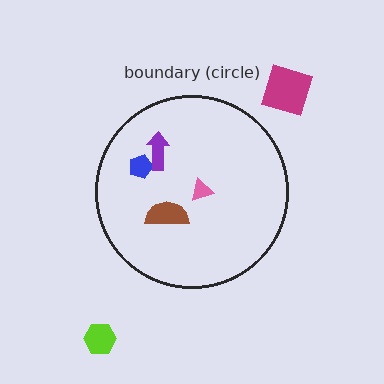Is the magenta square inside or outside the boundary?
Outside.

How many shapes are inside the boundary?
4 inside, 2 outside.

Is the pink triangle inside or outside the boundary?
Inside.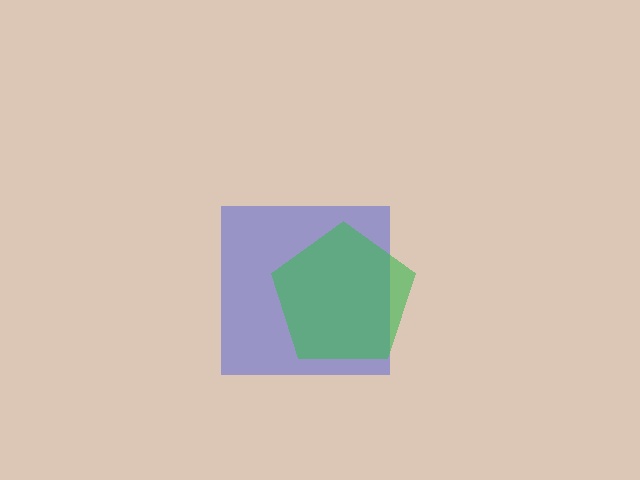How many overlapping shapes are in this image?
There are 2 overlapping shapes in the image.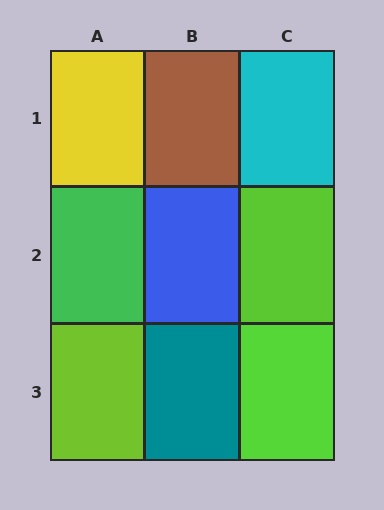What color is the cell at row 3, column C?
Lime.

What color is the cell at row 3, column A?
Lime.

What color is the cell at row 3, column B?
Teal.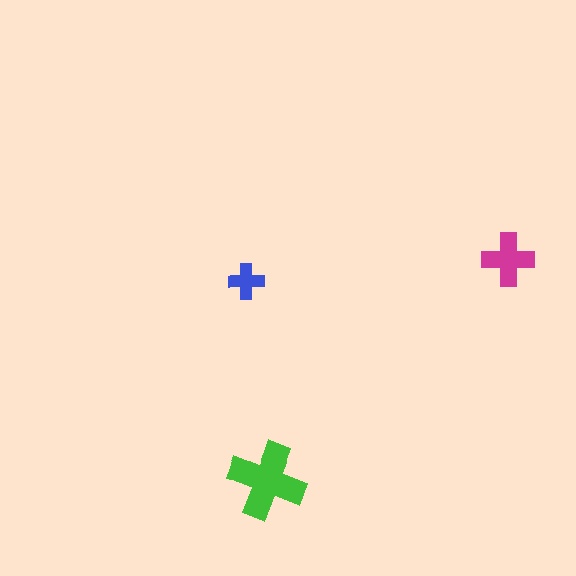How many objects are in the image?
There are 3 objects in the image.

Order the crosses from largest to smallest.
the green one, the magenta one, the blue one.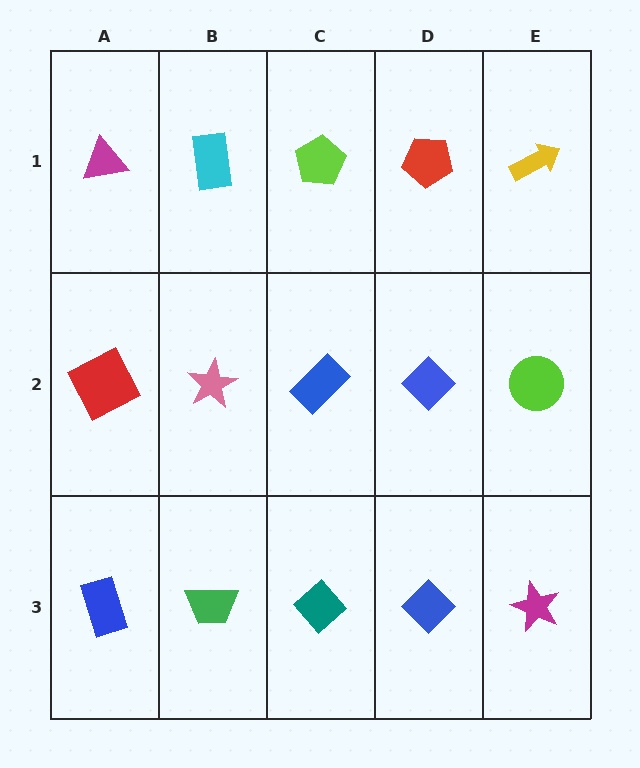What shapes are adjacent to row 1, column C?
A blue rectangle (row 2, column C), a cyan rectangle (row 1, column B), a red pentagon (row 1, column D).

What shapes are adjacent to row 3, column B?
A pink star (row 2, column B), a blue rectangle (row 3, column A), a teal diamond (row 3, column C).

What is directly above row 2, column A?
A magenta triangle.